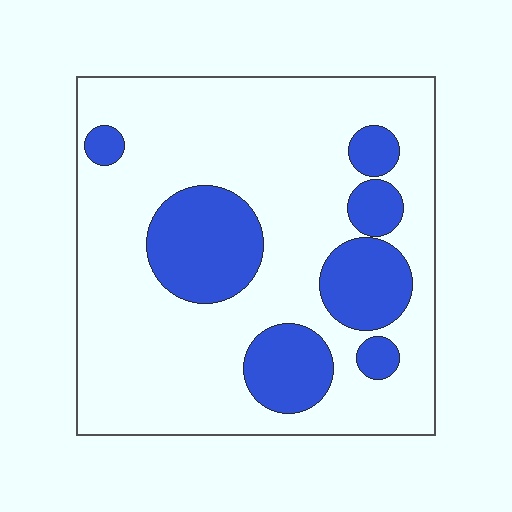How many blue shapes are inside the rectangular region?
7.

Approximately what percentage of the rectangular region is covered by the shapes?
Approximately 25%.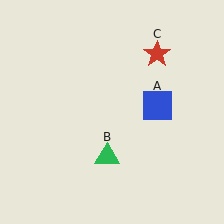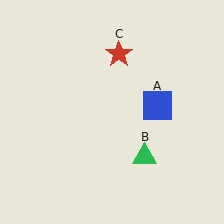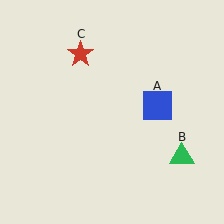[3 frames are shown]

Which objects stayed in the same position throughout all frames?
Blue square (object A) remained stationary.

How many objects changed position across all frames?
2 objects changed position: green triangle (object B), red star (object C).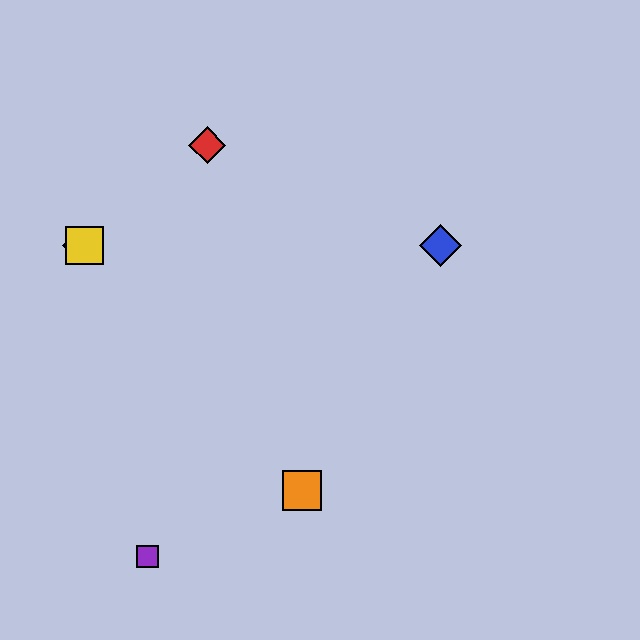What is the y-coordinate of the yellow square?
The yellow square is at y≈245.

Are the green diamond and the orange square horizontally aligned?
No, the green diamond is at y≈245 and the orange square is at y≈491.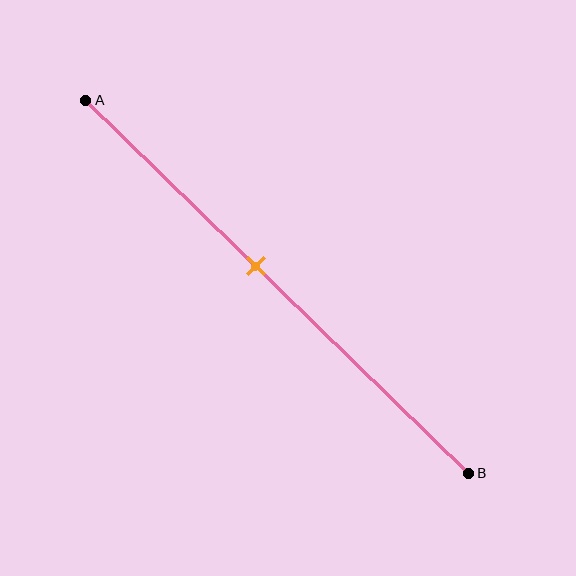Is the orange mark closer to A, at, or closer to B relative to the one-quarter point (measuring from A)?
The orange mark is closer to point B than the one-quarter point of segment AB.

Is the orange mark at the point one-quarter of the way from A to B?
No, the mark is at about 45% from A, not at the 25% one-quarter point.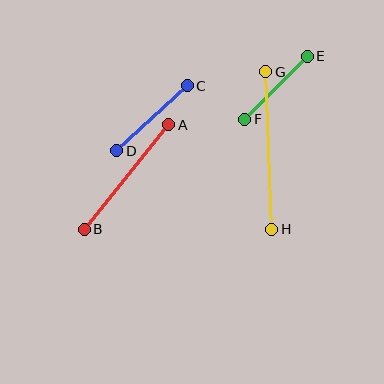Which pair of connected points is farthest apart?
Points G and H are farthest apart.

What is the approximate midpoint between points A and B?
The midpoint is at approximately (126, 177) pixels.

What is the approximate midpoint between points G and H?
The midpoint is at approximately (269, 150) pixels.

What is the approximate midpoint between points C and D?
The midpoint is at approximately (152, 118) pixels.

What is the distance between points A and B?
The distance is approximately 134 pixels.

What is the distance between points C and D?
The distance is approximately 96 pixels.